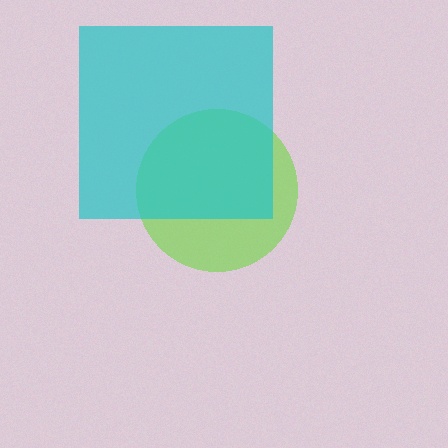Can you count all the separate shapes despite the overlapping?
Yes, there are 2 separate shapes.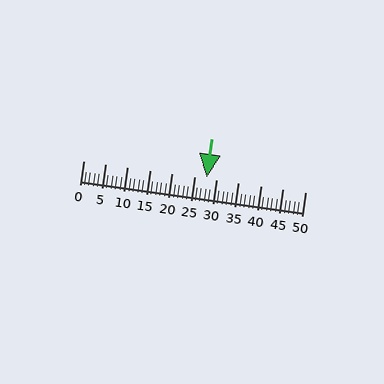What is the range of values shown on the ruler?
The ruler shows values from 0 to 50.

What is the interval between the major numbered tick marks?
The major tick marks are spaced 5 units apart.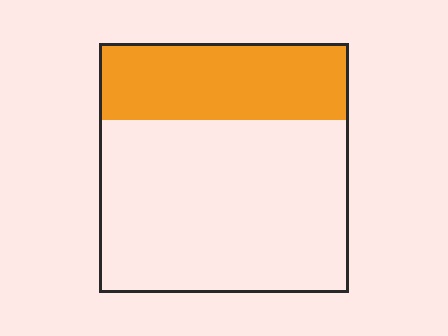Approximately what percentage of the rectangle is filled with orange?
Approximately 30%.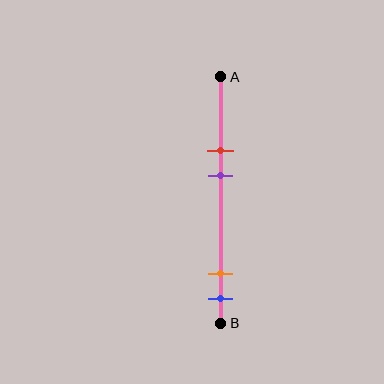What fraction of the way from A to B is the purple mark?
The purple mark is approximately 40% (0.4) of the way from A to B.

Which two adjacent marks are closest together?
The orange and blue marks are the closest adjacent pair.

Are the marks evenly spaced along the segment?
No, the marks are not evenly spaced.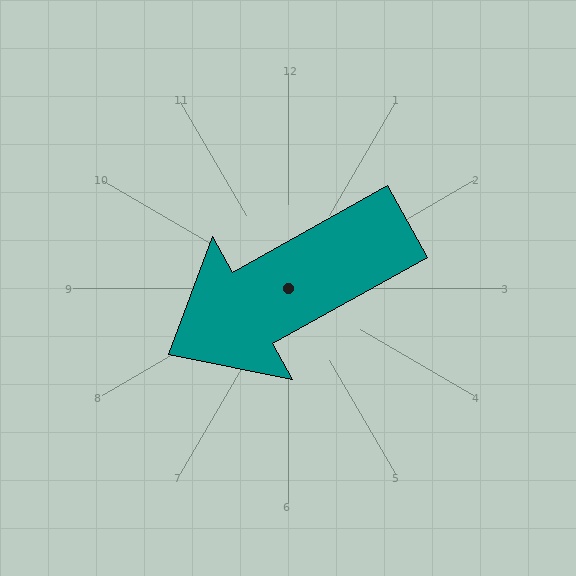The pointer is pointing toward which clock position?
Roughly 8 o'clock.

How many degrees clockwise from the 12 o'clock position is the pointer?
Approximately 241 degrees.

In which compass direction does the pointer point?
Southwest.